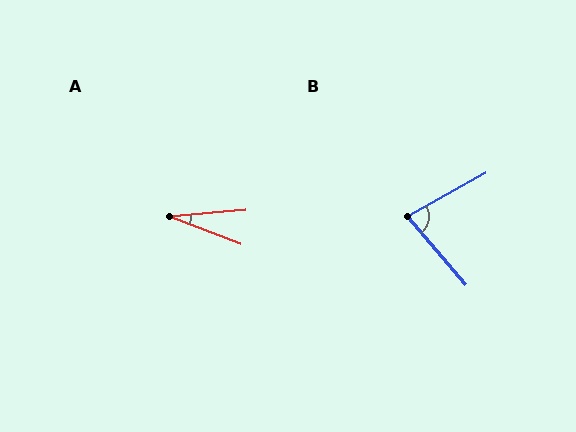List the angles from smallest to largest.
A (26°), B (78°).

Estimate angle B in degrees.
Approximately 78 degrees.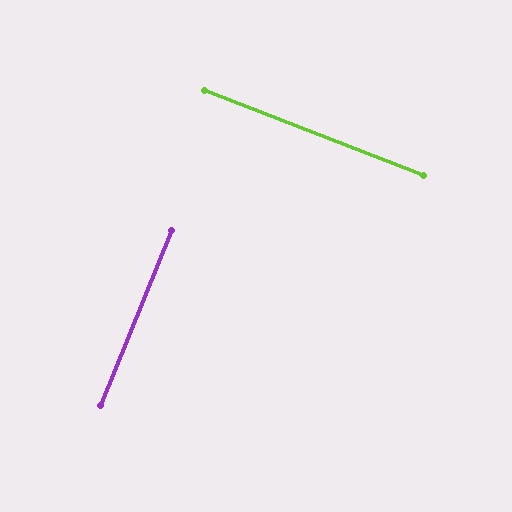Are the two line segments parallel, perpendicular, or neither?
Perpendicular — they meet at approximately 89°.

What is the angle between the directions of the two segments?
Approximately 89 degrees.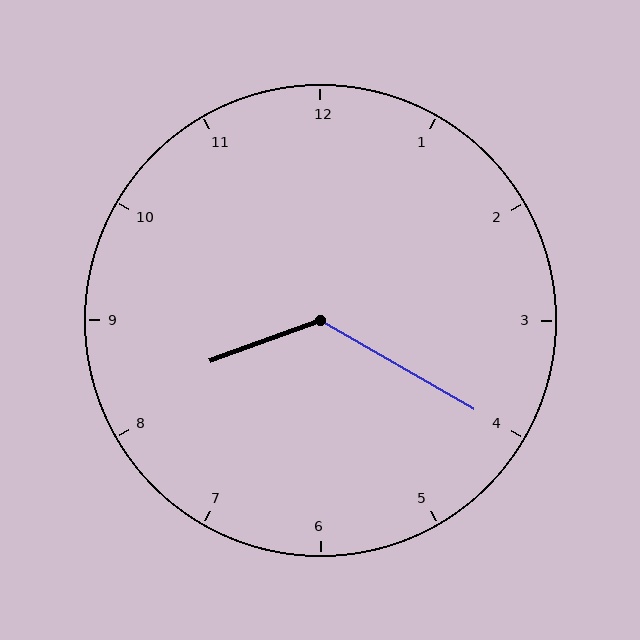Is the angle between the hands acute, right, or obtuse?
It is obtuse.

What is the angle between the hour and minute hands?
Approximately 130 degrees.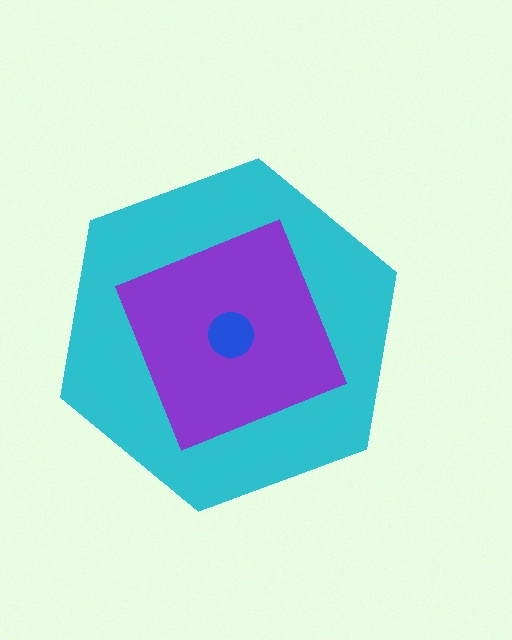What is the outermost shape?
The cyan hexagon.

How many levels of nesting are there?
3.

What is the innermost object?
The blue circle.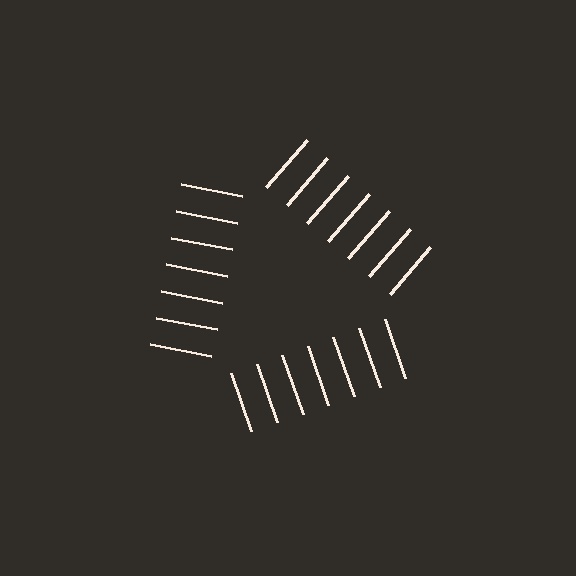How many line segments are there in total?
21 — 7 along each of the 3 edges.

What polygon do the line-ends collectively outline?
An illusory triangle — the line segments terminate on its edges but no continuous stroke is drawn.